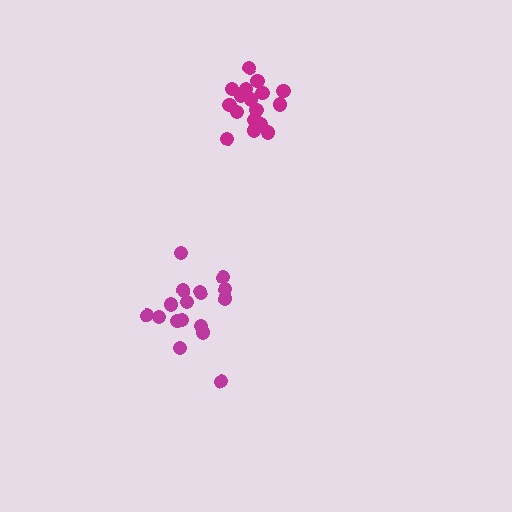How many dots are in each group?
Group 1: 17 dots, Group 2: 17 dots (34 total).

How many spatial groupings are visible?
There are 2 spatial groupings.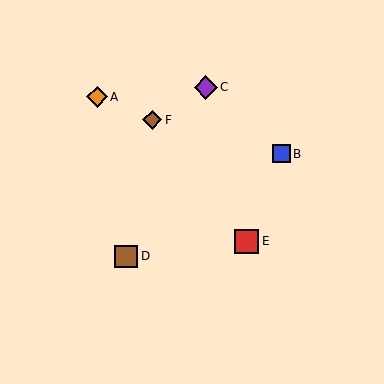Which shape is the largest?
The red square (labeled E) is the largest.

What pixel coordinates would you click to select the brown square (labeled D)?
Click at (126, 256) to select the brown square D.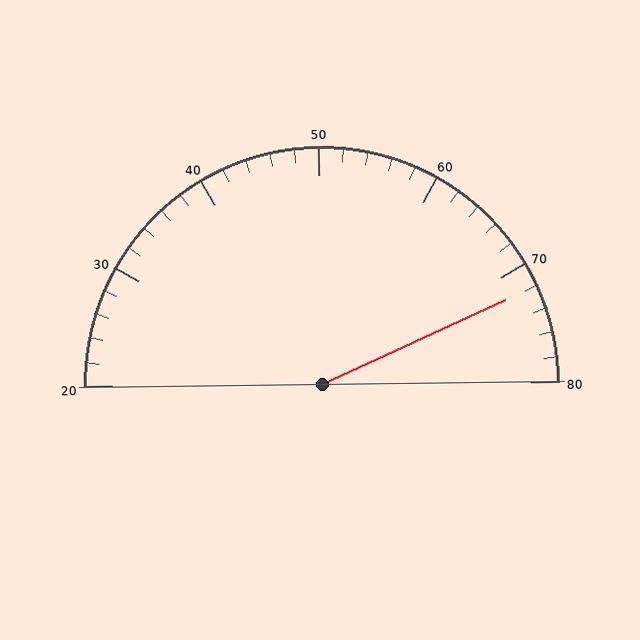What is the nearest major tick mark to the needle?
The nearest major tick mark is 70.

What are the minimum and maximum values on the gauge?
The gauge ranges from 20 to 80.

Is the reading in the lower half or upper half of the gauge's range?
The reading is in the upper half of the range (20 to 80).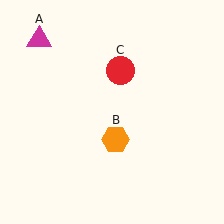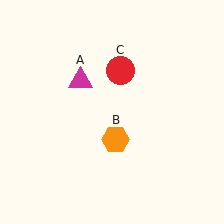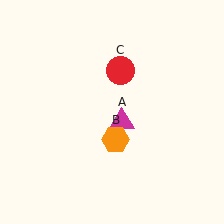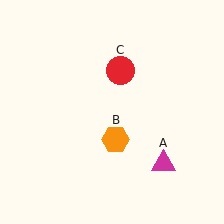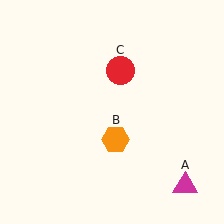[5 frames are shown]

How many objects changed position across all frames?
1 object changed position: magenta triangle (object A).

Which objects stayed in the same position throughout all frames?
Orange hexagon (object B) and red circle (object C) remained stationary.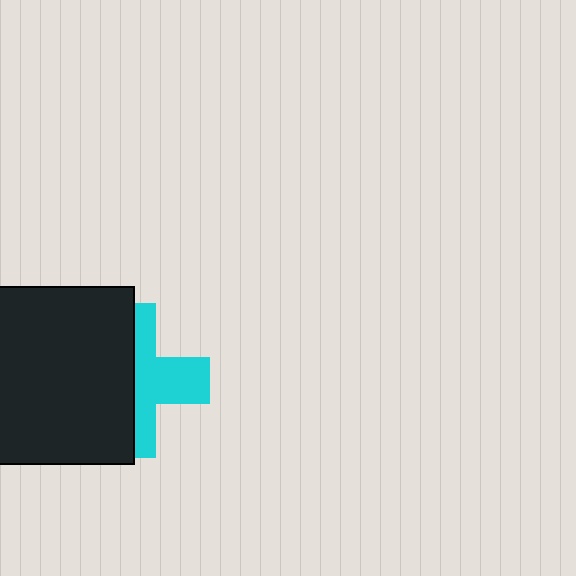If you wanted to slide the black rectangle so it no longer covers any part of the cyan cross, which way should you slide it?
Slide it left — that is the most direct way to separate the two shapes.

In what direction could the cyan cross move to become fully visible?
The cyan cross could move right. That would shift it out from behind the black rectangle entirely.